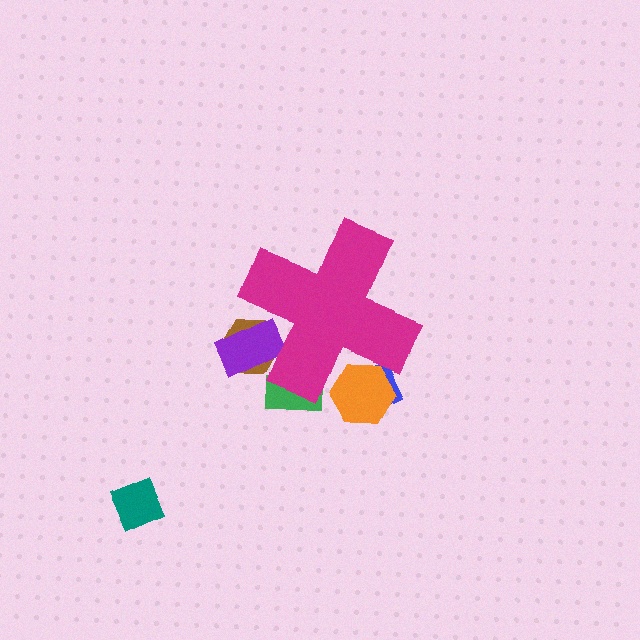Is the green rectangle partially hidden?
Yes, the green rectangle is partially hidden behind the magenta cross.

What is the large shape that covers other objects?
A magenta cross.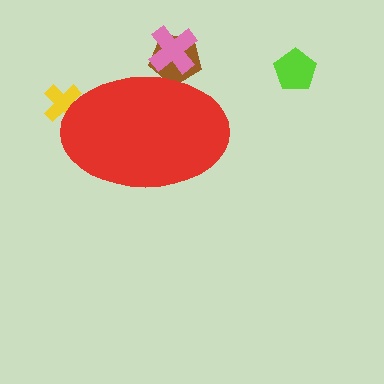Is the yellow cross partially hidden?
Yes, the yellow cross is partially hidden behind the red ellipse.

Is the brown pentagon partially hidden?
Yes, the brown pentagon is partially hidden behind the red ellipse.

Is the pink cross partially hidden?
Yes, the pink cross is partially hidden behind the red ellipse.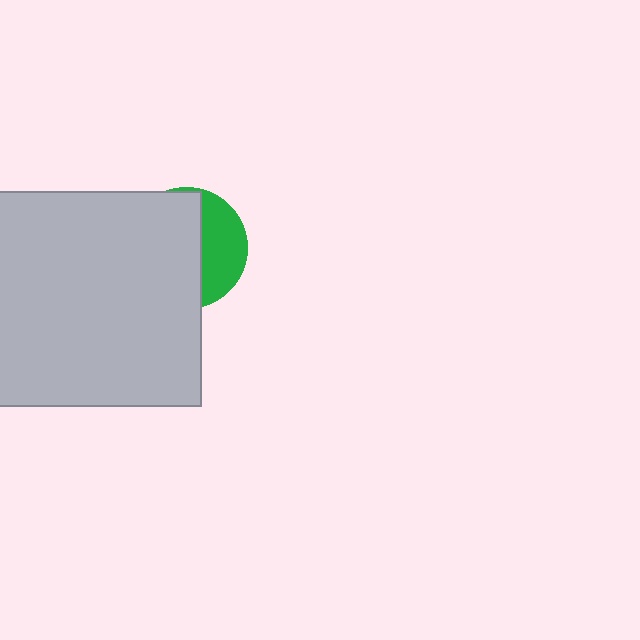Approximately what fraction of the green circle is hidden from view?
Roughly 64% of the green circle is hidden behind the light gray square.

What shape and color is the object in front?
The object in front is a light gray square.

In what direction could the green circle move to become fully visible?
The green circle could move right. That would shift it out from behind the light gray square entirely.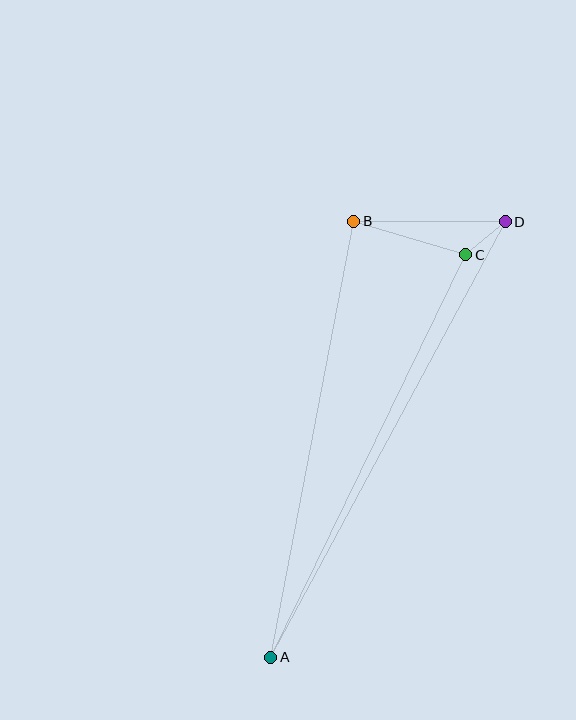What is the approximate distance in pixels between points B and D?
The distance between B and D is approximately 152 pixels.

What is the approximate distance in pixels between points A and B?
The distance between A and B is approximately 444 pixels.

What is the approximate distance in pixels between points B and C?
The distance between B and C is approximately 117 pixels.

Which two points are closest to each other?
Points C and D are closest to each other.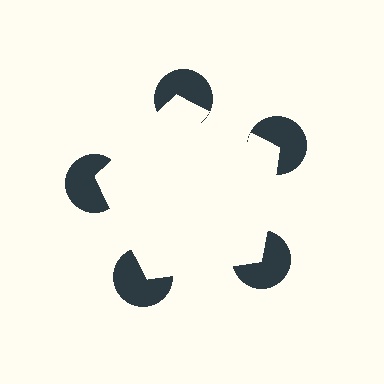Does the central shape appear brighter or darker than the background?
It typically appears slightly brighter than the background, even though no actual brightness change is drawn.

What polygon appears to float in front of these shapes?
An illusory pentagon — its edges are inferred from the aligned wedge cuts in the pac-man discs, not physically drawn.